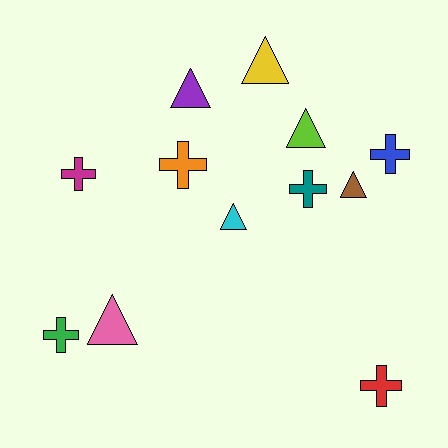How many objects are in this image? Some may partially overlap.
There are 12 objects.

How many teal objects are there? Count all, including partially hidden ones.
There is 1 teal object.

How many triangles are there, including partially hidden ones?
There are 6 triangles.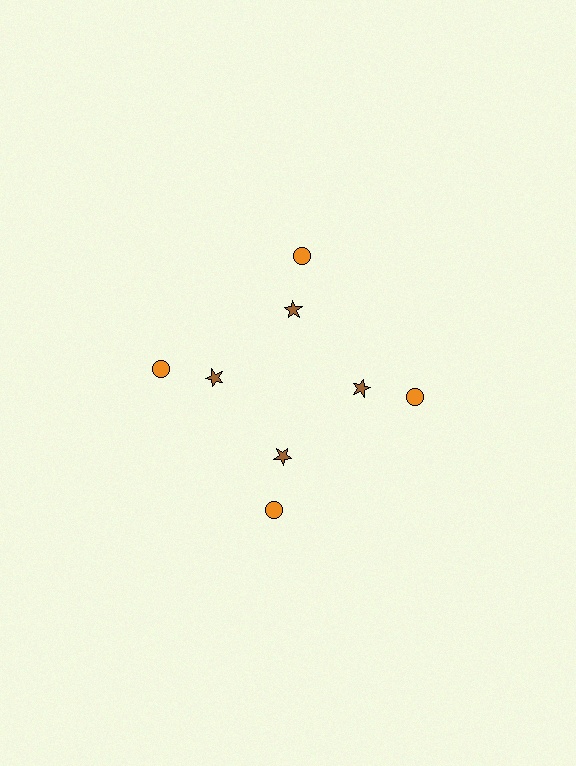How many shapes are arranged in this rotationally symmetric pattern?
There are 8 shapes, arranged in 4 groups of 2.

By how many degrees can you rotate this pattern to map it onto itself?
The pattern maps onto itself every 90 degrees of rotation.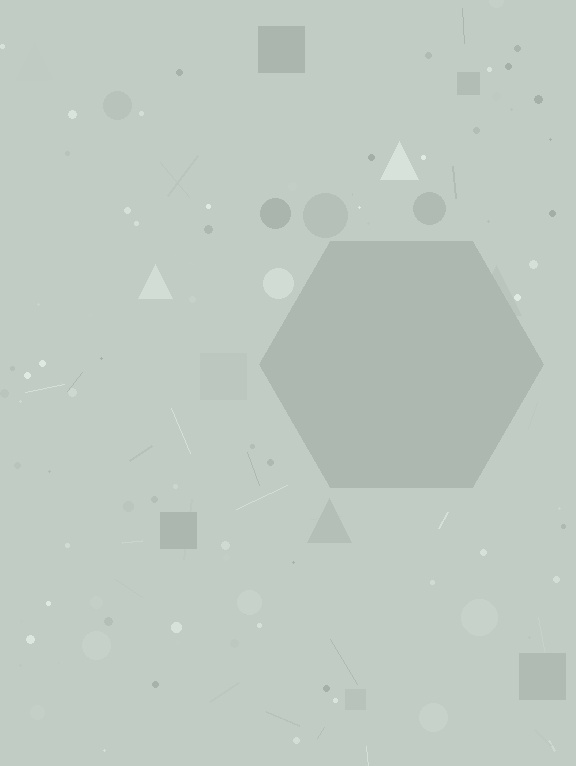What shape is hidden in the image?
A hexagon is hidden in the image.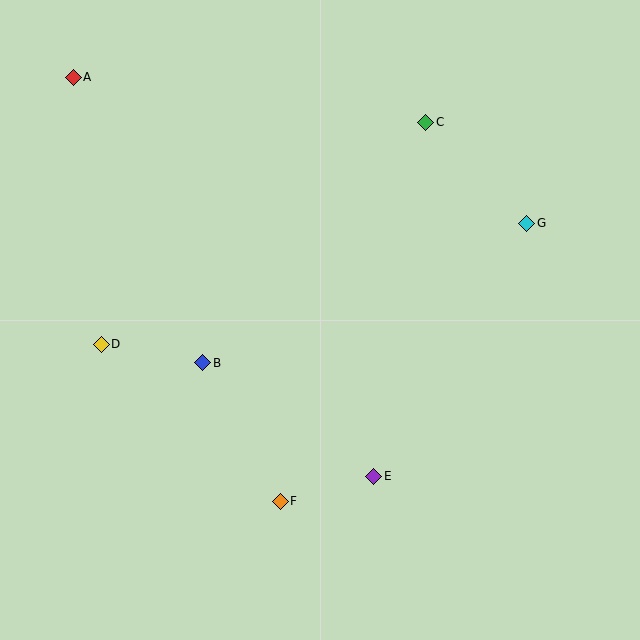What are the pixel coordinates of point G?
Point G is at (527, 223).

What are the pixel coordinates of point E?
Point E is at (374, 476).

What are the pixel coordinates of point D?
Point D is at (101, 344).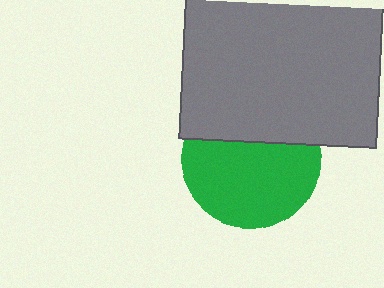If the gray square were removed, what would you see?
You would see the complete green circle.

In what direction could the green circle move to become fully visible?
The green circle could move down. That would shift it out from behind the gray square entirely.